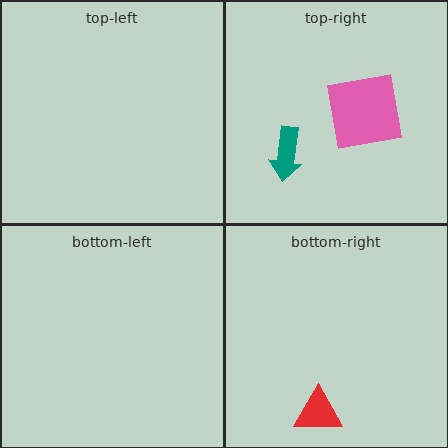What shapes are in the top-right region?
The teal arrow, the pink square.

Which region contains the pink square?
The top-right region.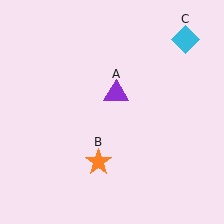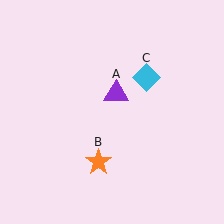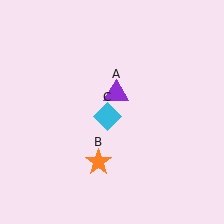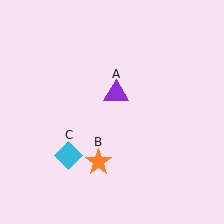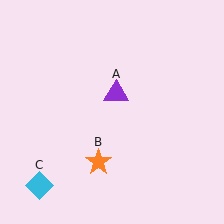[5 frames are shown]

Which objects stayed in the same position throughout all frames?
Purple triangle (object A) and orange star (object B) remained stationary.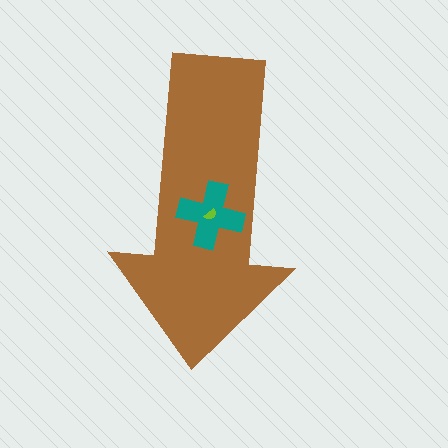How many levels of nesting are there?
3.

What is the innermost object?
The lime semicircle.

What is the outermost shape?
The brown arrow.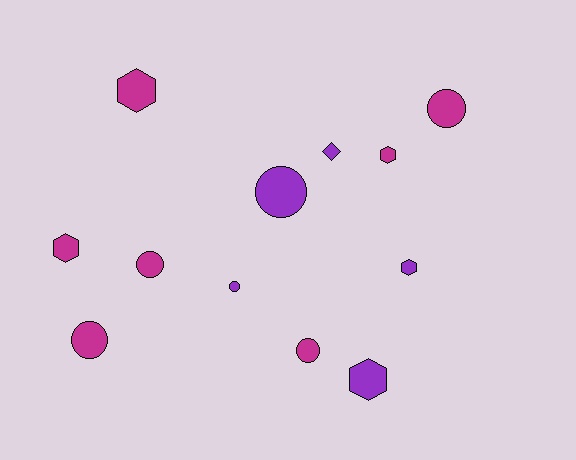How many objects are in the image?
There are 12 objects.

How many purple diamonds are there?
There is 1 purple diamond.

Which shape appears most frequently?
Circle, with 6 objects.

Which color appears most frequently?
Magenta, with 7 objects.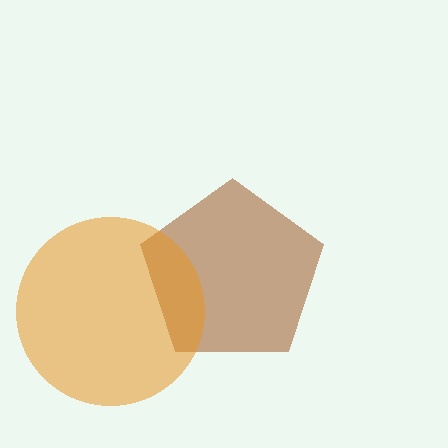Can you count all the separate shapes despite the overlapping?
Yes, there are 2 separate shapes.